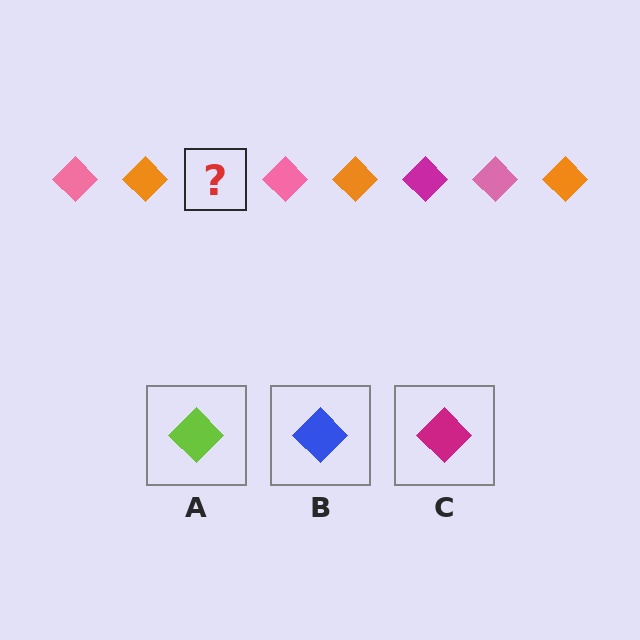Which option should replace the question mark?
Option C.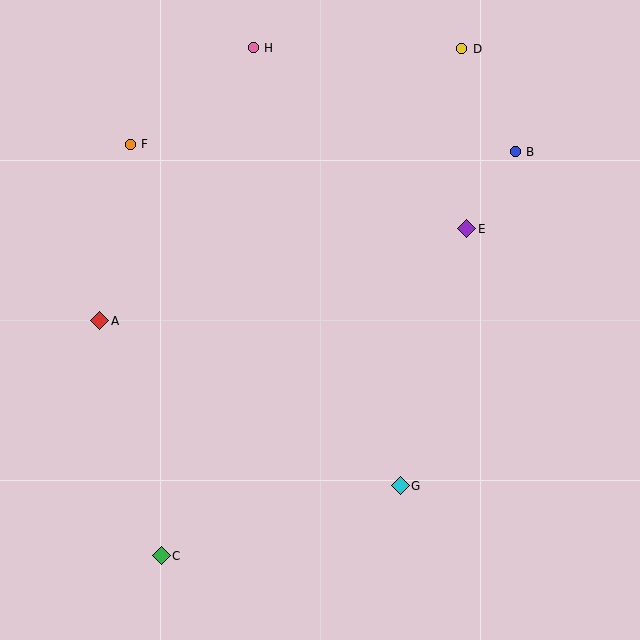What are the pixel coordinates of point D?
Point D is at (462, 49).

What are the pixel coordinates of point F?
Point F is at (130, 144).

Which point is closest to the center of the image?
Point E at (467, 229) is closest to the center.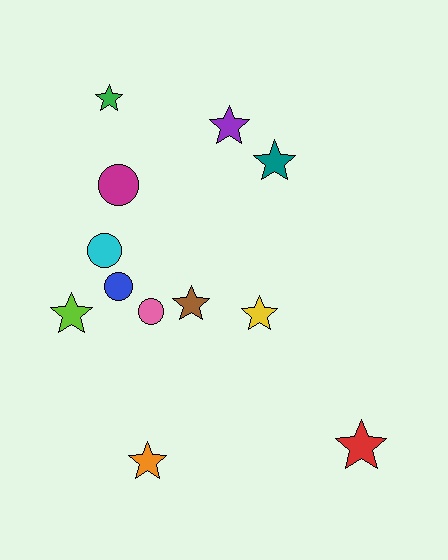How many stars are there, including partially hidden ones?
There are 8 stars.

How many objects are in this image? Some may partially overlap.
There are 12 objects.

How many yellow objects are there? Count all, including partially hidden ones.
There is 1 yellow object.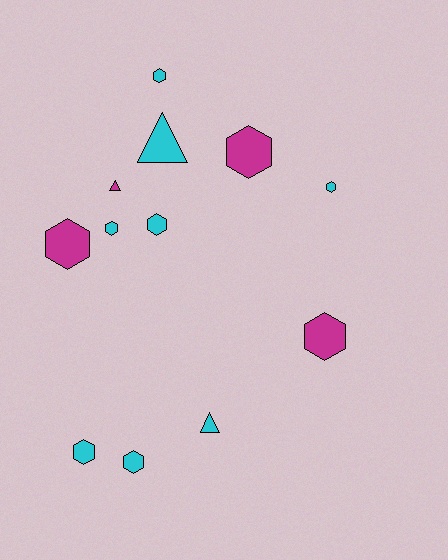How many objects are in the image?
There are 12 objects.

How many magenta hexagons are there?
There are 3 magenta hexagons.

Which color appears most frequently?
Cyan, with 8 objects.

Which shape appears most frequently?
Hexagon, with 9 objects.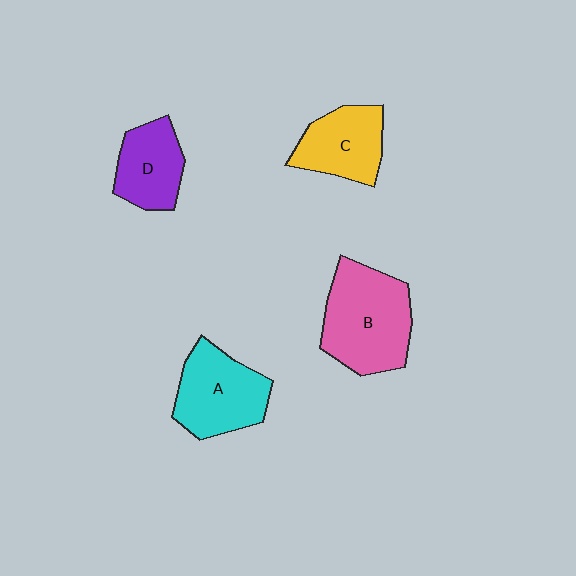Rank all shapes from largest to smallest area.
From largest to smallest: B (pink), A (cyan), C (yellow), D (purple).